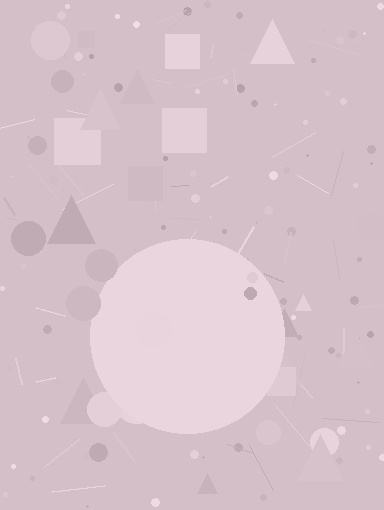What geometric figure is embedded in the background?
A circle is embedded in the background.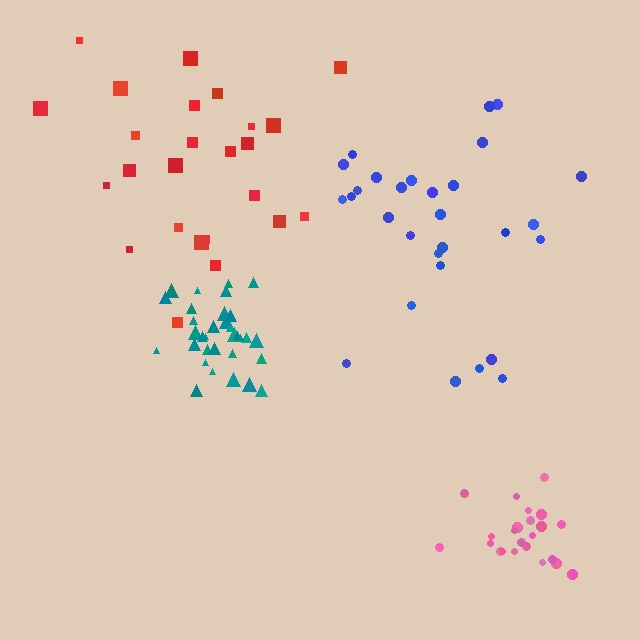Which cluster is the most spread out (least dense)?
Red.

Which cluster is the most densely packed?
Teal.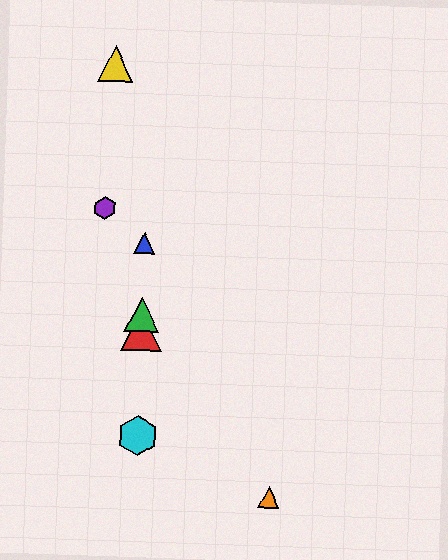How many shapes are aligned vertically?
4 shapes (the red triangle, the blue triangle, the green triangle, the cyan hexagon) are aligned vertically.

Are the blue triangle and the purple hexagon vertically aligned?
No, the blue triangle is at x≈144 and the purple hexagon is at x≈105.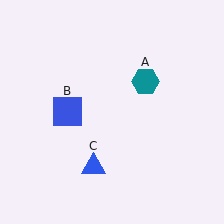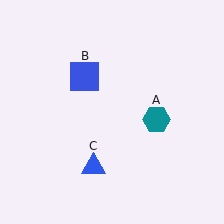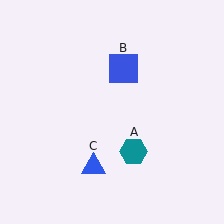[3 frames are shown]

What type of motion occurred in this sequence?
The teal hexagon (object A), blue square (object B) rotated clockwise around the center of the scene.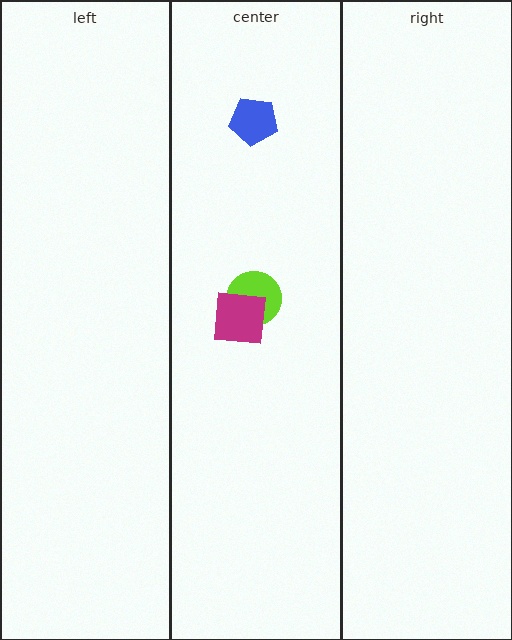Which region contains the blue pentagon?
The center region.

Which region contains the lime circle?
The center region.